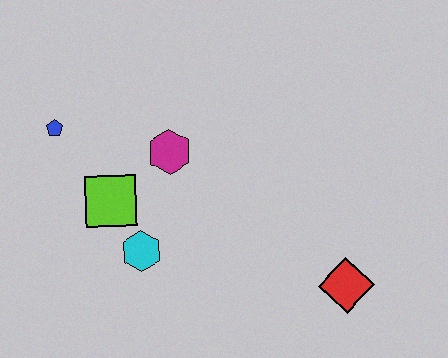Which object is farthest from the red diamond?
The blue pentagon is farthest from the red diamond.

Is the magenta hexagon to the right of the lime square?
Yes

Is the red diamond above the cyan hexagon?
No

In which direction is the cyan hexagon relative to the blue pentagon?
The cyan hexagon is below the blue pentagon.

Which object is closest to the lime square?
The cyan hexagon is closest to the lime square.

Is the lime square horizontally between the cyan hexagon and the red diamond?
No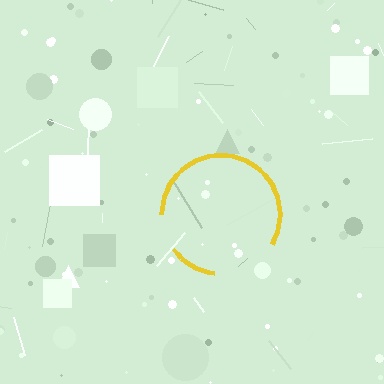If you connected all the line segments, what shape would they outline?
They would outline a circle.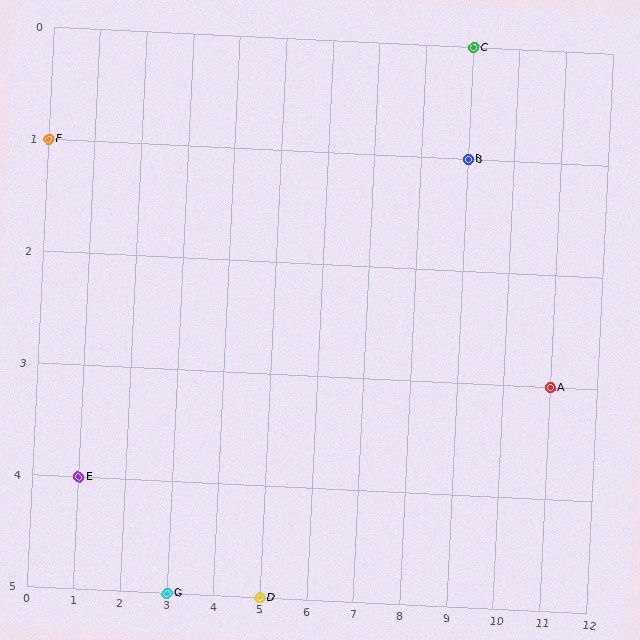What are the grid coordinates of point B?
Point B is at grid coordinates (9, 1).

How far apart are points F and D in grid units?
Points F and D are 5 columns and 4 rows apart (about 6.4 grid units diagonally).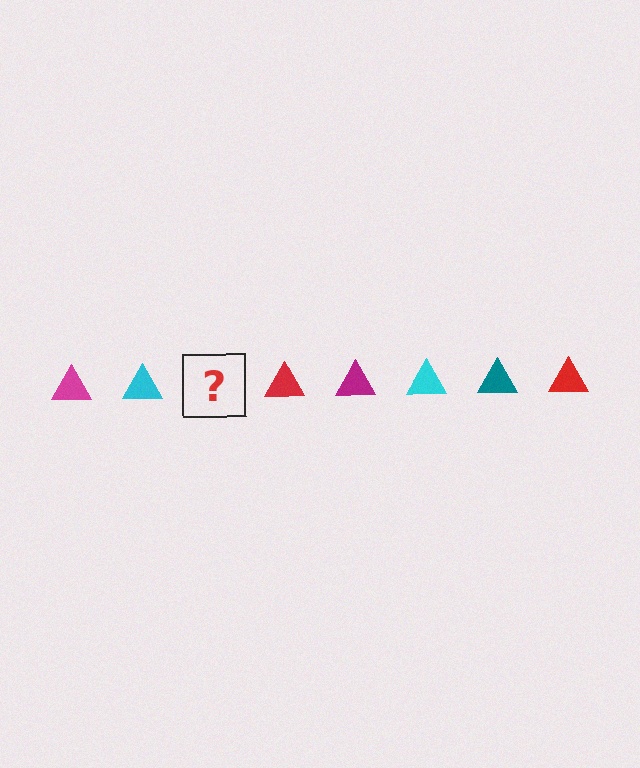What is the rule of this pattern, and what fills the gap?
The rule is that the pattern cycles through magenta, cyan, teal, red triangles. The gap should be filled with a teal triangle.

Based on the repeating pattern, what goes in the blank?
The blank should be a teal triangle.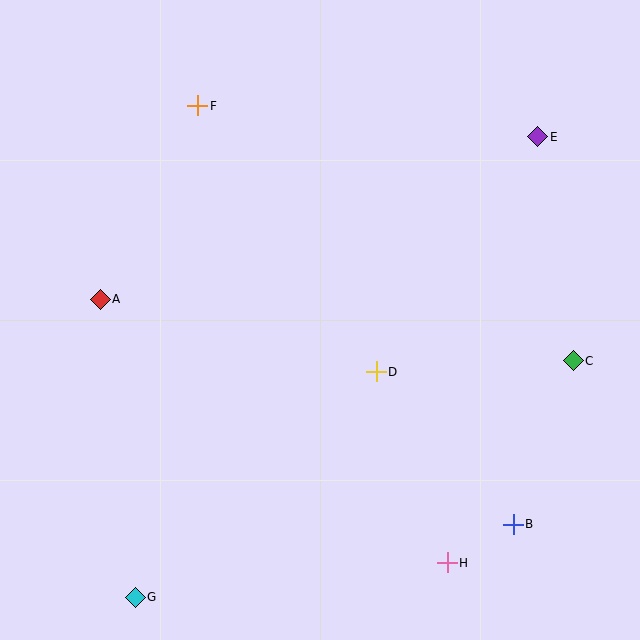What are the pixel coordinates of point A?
Point A is at (100, 299).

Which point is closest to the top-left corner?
Point F is closest to the top-left corner.